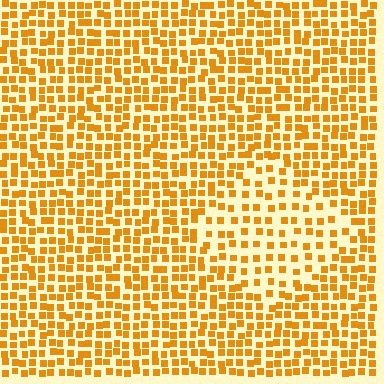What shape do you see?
I see a diamond.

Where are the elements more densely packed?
The elements are more densely packed outside the diamond boundary.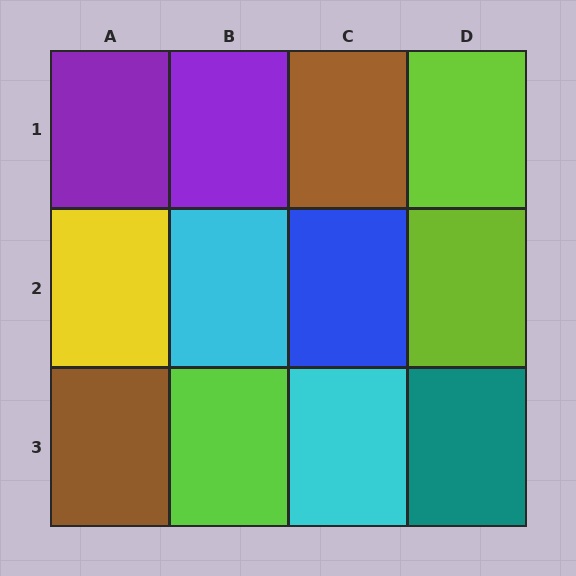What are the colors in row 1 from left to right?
Purple, purple, brown, lime.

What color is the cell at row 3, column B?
Lime.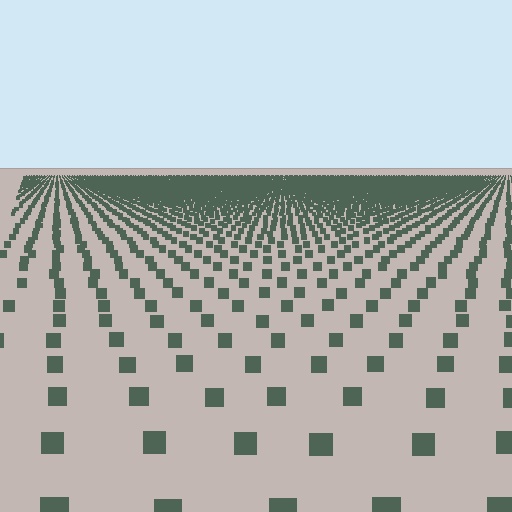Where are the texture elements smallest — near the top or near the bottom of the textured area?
Near the top.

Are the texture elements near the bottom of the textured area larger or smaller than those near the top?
Larger. Near the bottom, elements are closer to the viewer and appear at a bigger on-screen size.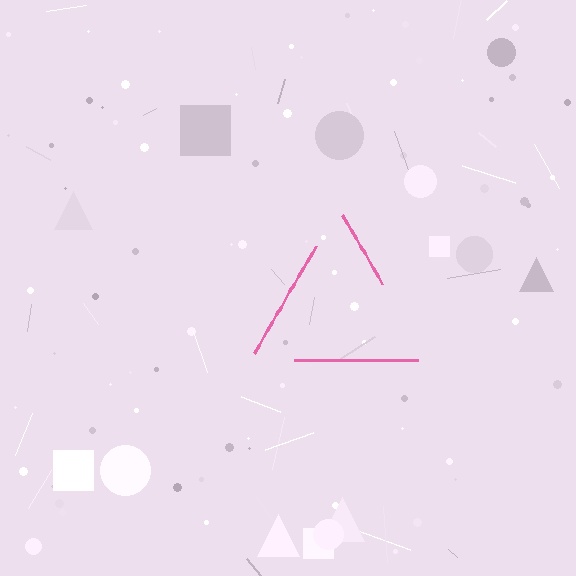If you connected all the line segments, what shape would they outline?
They would outline a triangle.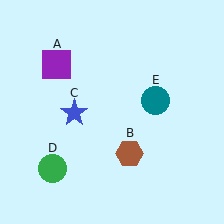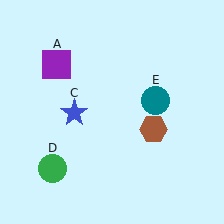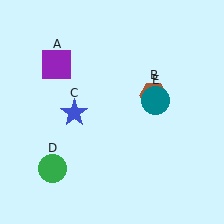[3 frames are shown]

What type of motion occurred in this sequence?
The brown hexagon (object B) rotated counterclockwise around the center of the scene.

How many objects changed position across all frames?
1 object changed position: brown hexagon (object B).